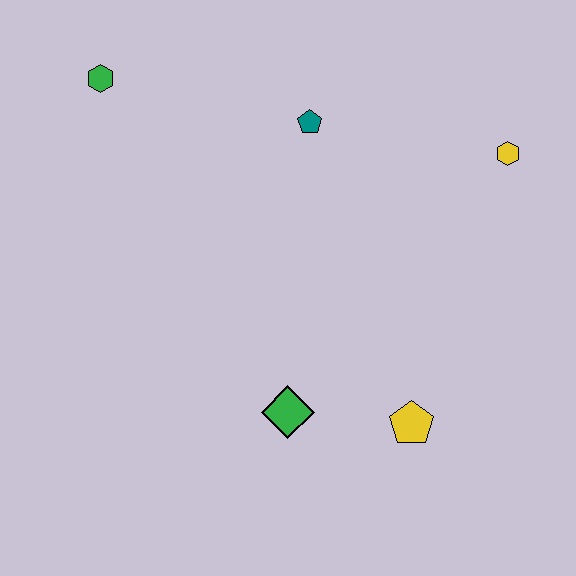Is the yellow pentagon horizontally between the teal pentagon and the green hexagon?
No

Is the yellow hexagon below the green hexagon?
Yes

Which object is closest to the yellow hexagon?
The teal pentagon is closest to the yellow hexagon.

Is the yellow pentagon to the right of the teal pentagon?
Yes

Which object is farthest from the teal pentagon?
The yellow pentagon is farthest from the teal pentagon.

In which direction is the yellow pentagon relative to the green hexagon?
The yellow pentagon is below the green hexagon.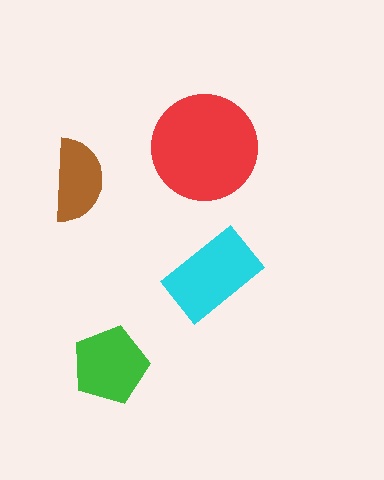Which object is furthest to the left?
The brown semicircle is leftmost.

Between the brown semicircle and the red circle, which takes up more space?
The red circle.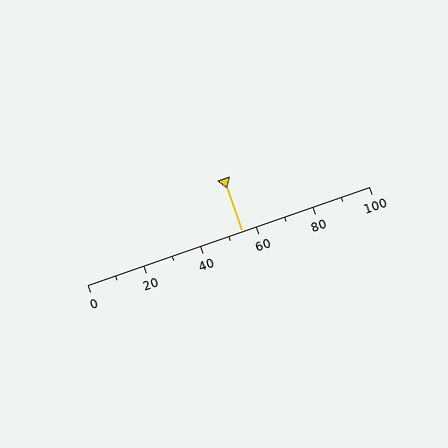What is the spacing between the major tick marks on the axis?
The major ticks are spaced 20 apart.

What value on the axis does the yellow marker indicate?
The marker indicates approximately 55.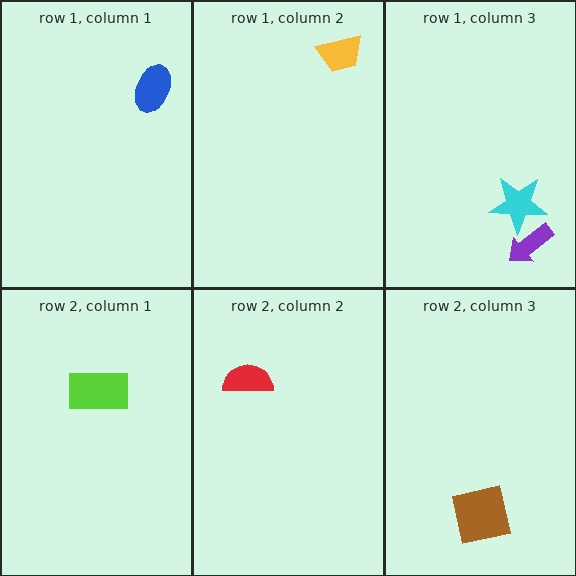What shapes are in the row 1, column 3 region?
The purple arrow, the cyan star.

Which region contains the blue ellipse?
The row 1, column 1 region.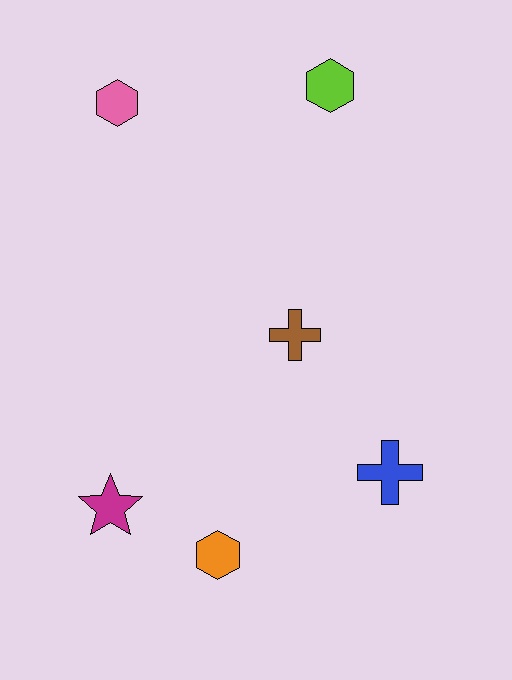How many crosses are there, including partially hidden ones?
There are 2 crosses.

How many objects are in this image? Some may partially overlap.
There are 6 objects.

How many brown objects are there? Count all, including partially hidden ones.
There is 1 brown object.